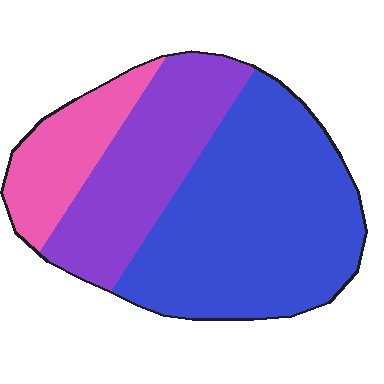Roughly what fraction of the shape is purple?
Purple takes up between a quarter and a half of the shape.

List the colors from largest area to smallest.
From largest to smallest: blue, purple, pink.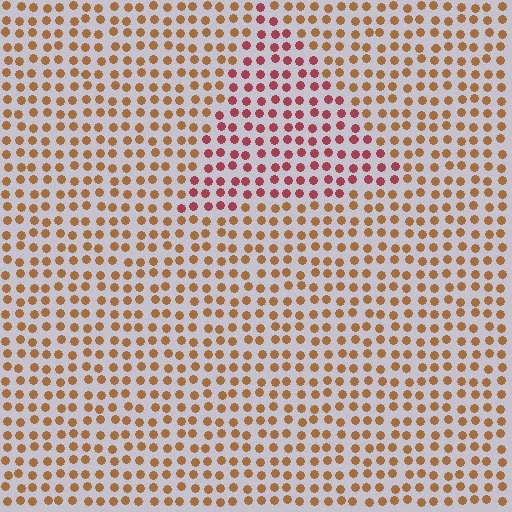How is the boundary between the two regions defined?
The boundary is defined purely by a slight shift in hue (about 39 degrees). Spacing, size, and orientation are identical on both sides.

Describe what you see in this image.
The image is filled with small brown elements in a uniform arrangement. A triangle-shaped region is visible where the elements are tinted to a slightly different hue, forming a subtle color boundary.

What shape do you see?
I see a triangle.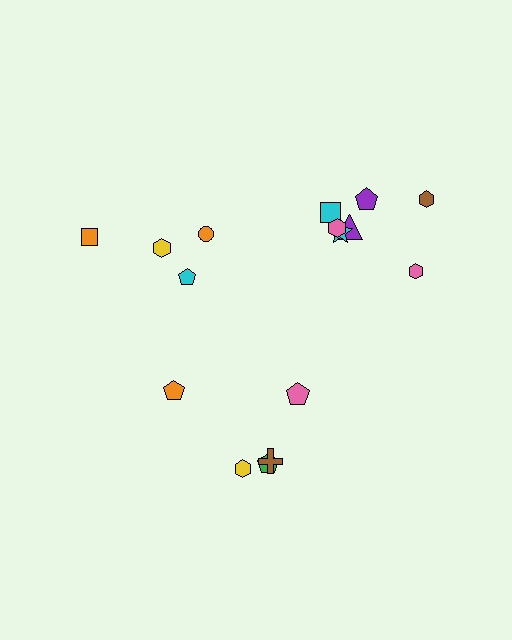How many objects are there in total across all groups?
There are 16 objects.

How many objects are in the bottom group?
There are 5 objects.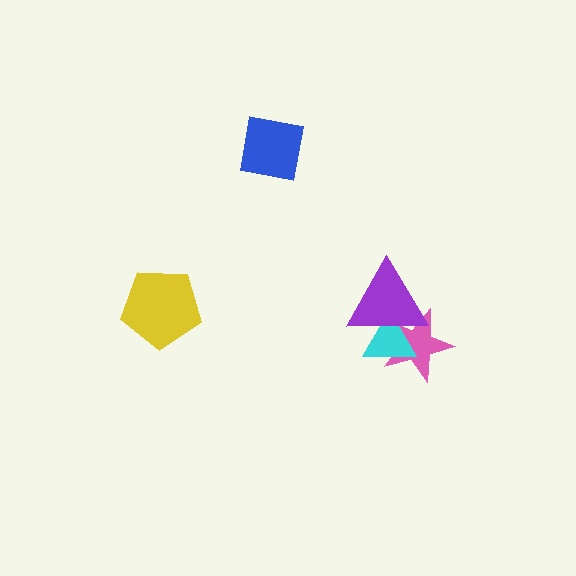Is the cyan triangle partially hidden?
Yes, it is partially covered by another shape.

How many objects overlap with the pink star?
2 objects overlap with the pink star.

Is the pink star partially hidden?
Yes, it is partially covered by another shape.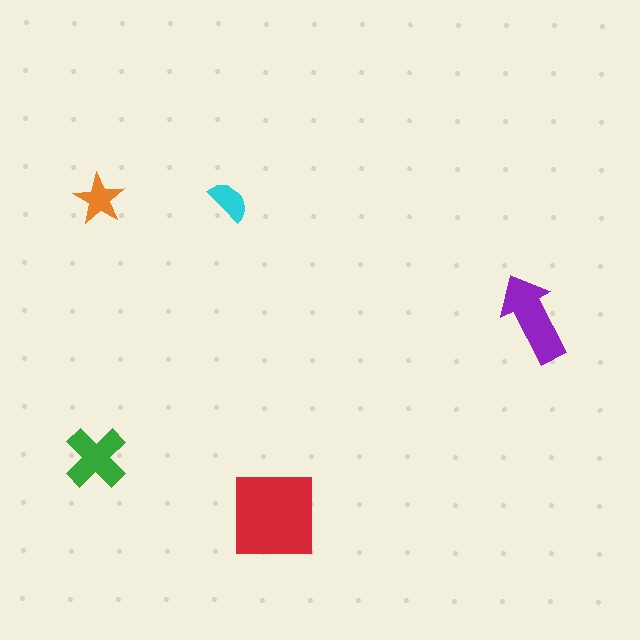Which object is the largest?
The red square.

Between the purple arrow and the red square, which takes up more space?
The red square.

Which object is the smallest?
The cyan semicircle.